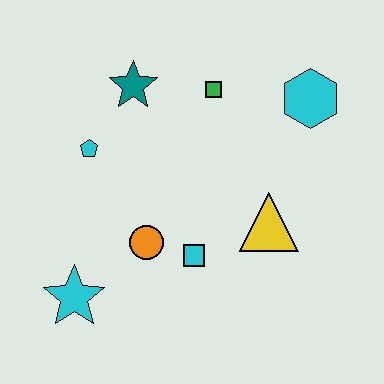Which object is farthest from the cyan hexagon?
The cyan star is farthest from the cyan hexagon.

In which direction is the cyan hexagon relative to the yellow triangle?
The cyan hexagon is above the yellow triangle.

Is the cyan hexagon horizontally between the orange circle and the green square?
No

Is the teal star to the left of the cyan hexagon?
Yes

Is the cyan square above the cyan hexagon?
No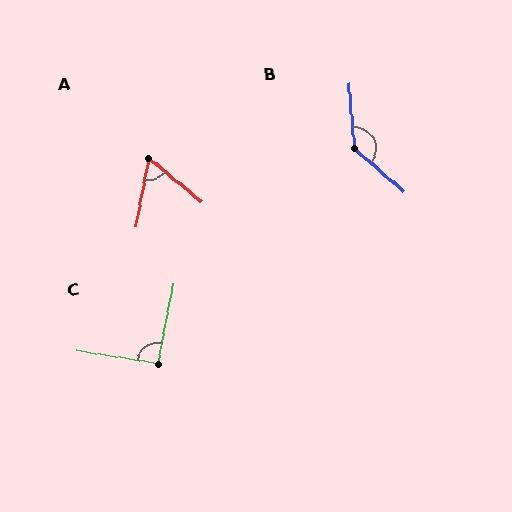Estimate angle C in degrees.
Approximately 92 degrees.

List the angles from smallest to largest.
A (61°), C (92°), B (135°).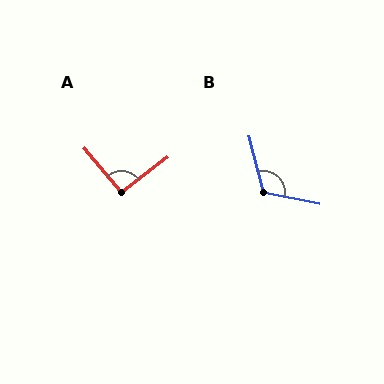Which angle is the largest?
B, at approximately 116 degrees.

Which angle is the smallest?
A, at approximately 93 degrees.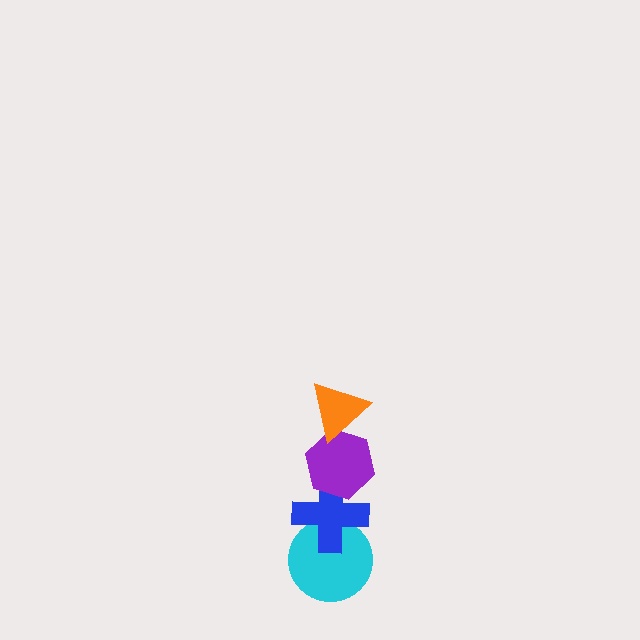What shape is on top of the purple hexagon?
The orange triangle is on top of the purple hexagon.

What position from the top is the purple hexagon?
The purple hexagon is 2nd from the top.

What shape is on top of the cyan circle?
The blue cross is on top of the cyan circle.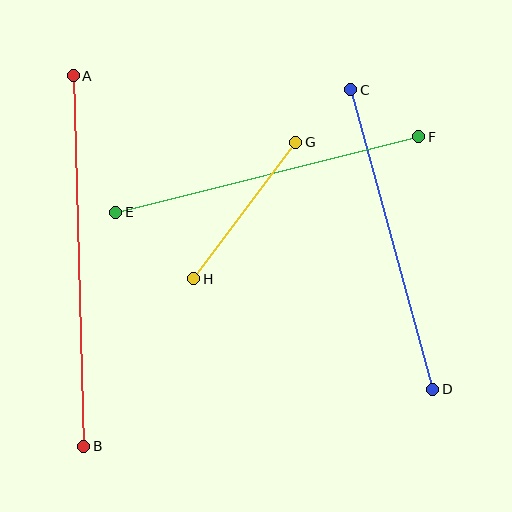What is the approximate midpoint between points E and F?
The midpoint is at approximately (267, 175) pixels.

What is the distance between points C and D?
The distance is approximately 311 pixels.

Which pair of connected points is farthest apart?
Points A and B are farthest apart.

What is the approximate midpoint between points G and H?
The midpoint is at approximately (245, 210) pixels.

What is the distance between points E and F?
The distance is approximately 312 pixels.